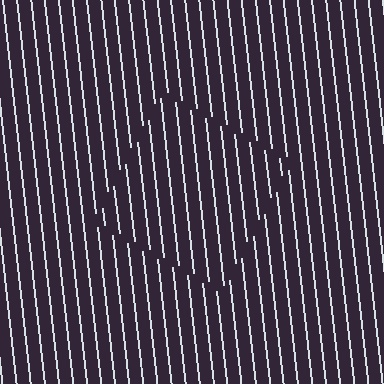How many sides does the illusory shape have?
4 sides — the line-ends trace a square.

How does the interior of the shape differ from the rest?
The interior of the shape contains the same grating, shifted by half a period — the contour is defined by the phase discontinuity where line-ends from the inner and outer gratings abut.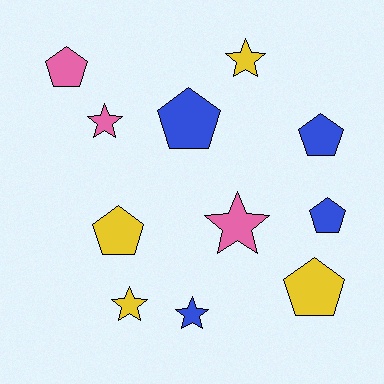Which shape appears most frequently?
Pentagon, with 6 objects.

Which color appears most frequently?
Blue, with 4 objects.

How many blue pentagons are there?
There are 3 blue pentagons.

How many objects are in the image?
There are 11 objects.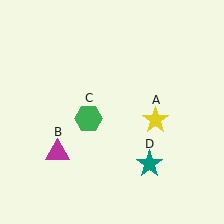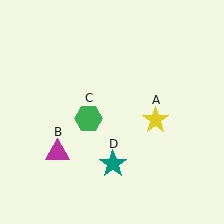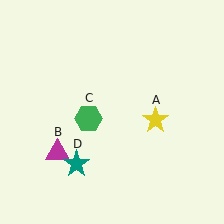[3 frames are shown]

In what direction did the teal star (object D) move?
The teal star (object D) moved left.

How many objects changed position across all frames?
1 object changed position: teal star (object D).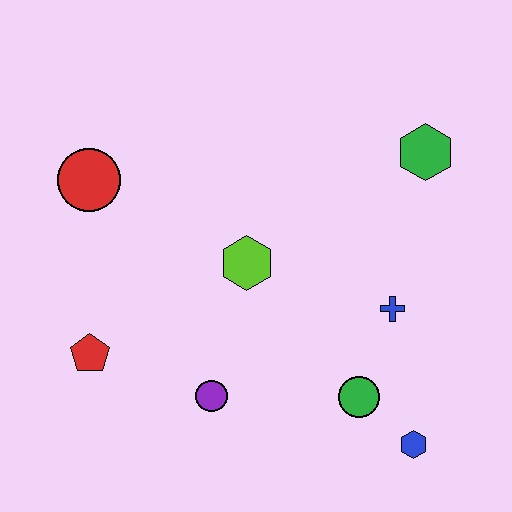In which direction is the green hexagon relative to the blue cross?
The green hexagon is above the blue cross.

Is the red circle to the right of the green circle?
No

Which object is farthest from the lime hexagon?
The blue hexagon is farthest from the lime hexagon.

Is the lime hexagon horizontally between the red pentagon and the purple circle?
No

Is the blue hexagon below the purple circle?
Yes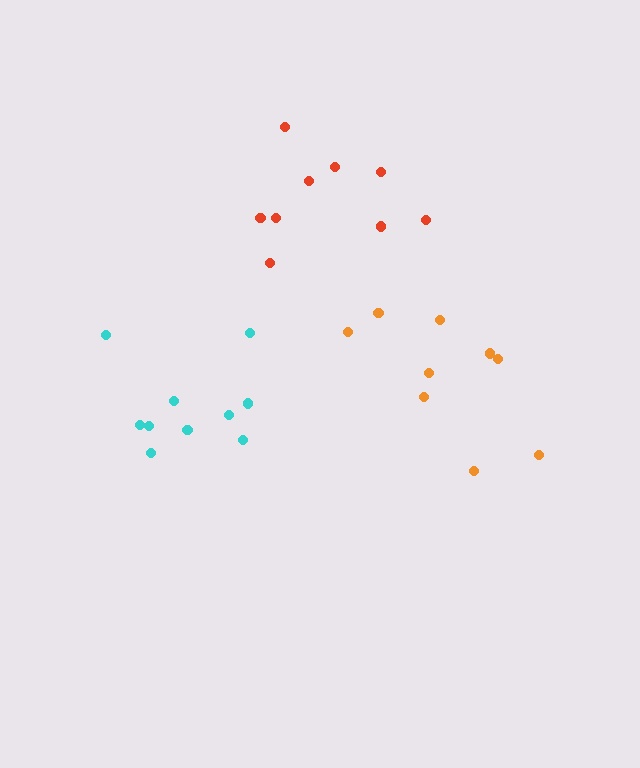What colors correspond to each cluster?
The clusters are colored: cyan, red, orange.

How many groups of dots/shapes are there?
There are 3 groups.